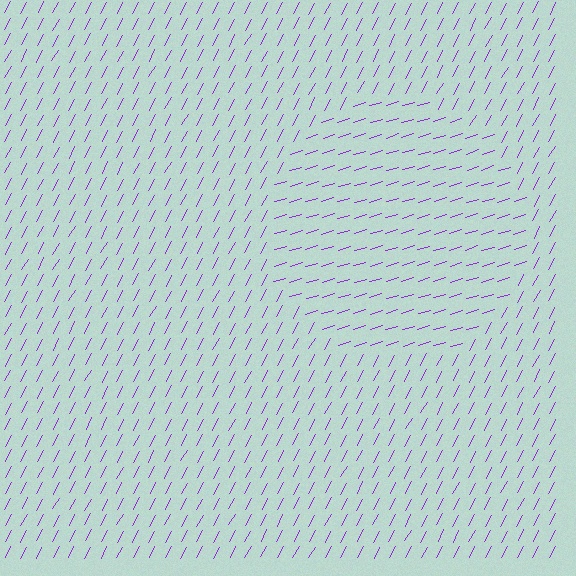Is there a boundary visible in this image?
Yes, there is a texture boundary formed by a change in line orientation.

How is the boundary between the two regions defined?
The boundary is defined purely by a change in line orientation (approximately 45 degrees difference). All lines are the same color and thickness.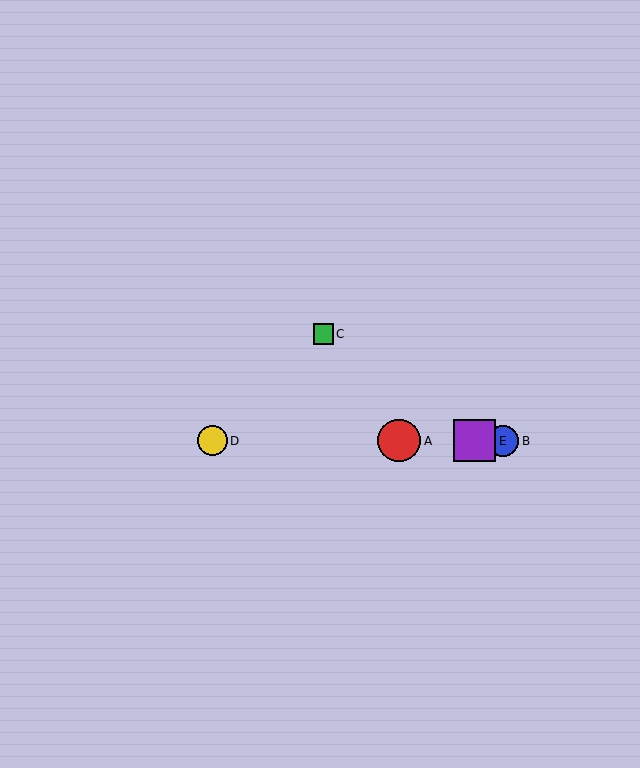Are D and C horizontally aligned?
No, D is at y≈441 and C is at y≈334.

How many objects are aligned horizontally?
4 objects (A, B, D, E) are aligned horizontally.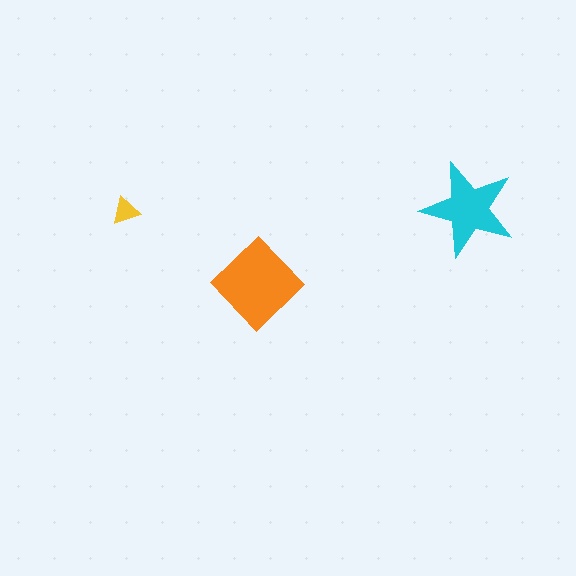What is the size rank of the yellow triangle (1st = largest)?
3rd.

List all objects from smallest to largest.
The yellow triangle, the cyan star, the orange diamond.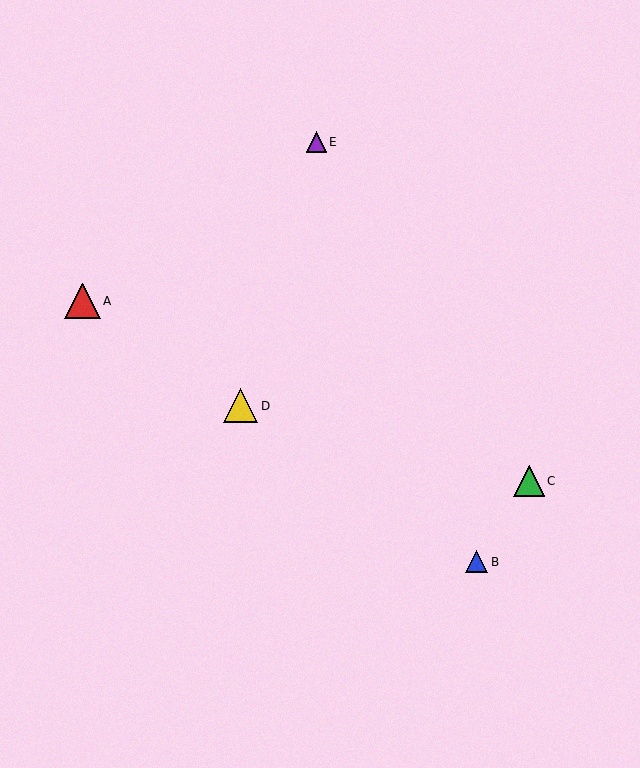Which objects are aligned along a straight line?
Objects A, B, D are aligned along a straight line.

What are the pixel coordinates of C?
Object C is at (529, 481).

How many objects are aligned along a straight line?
3 objects (A, B, D) are aligned along a straight line.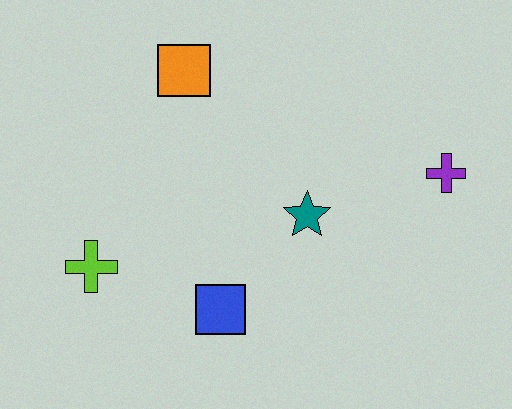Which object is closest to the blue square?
The teal star is closest to the blue square.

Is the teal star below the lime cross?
No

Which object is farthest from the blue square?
The purple cross is farthest from the blue square.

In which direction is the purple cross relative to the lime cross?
The purple cross is to the right of the lime cross.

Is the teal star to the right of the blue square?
Yes